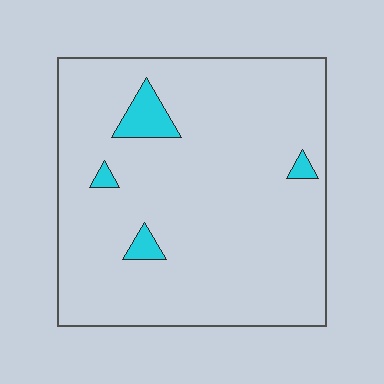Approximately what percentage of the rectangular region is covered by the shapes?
Approximately 5%.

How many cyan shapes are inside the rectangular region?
4.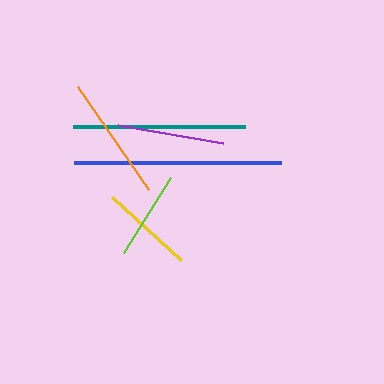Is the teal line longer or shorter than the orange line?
The teal line is longer than the orange line.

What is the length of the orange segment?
The orange segment is approximately 125 pixels long.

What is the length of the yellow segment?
The yellow segment is approximately 93 pixels long.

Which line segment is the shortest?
The lime line is the shortest at approximately 88 pixels.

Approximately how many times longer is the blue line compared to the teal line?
The blue line is approximately 1.2 times the length of the teal line.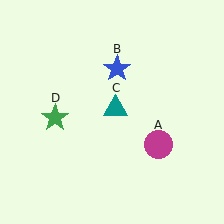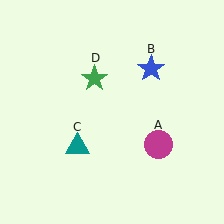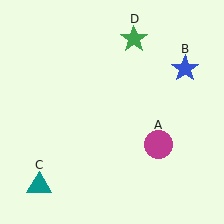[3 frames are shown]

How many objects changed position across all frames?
3 objects changed position: blue star (object B), teal triangle (object C), green star (object D).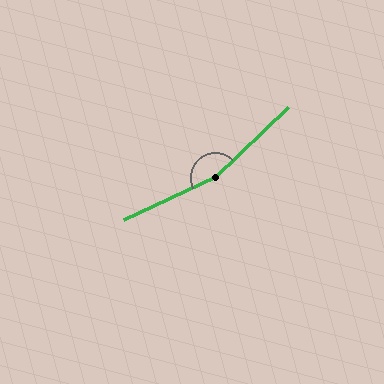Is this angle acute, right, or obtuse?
It is obtuse.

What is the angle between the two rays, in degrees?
Approximately 161 degrees.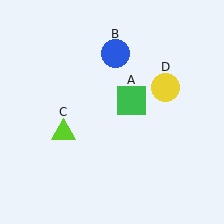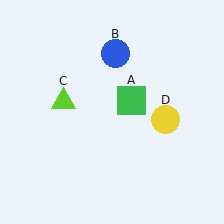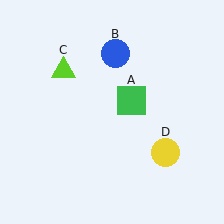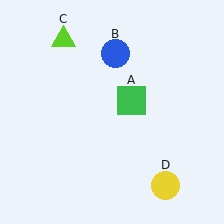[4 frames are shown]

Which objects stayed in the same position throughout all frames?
Green square (object A) and blue circle (object B) remained stationary.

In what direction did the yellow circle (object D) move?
The yellow circle (object D) moved down.